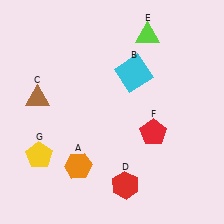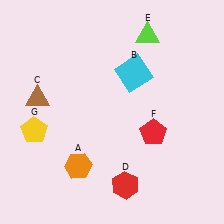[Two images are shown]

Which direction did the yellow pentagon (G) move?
The yellow pentagon (G) moved up.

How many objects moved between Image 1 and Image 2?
1 object moved between the two images.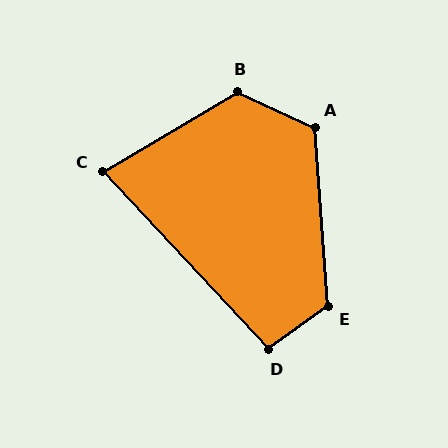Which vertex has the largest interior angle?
B, at approximately 125 degrees.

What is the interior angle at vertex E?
Approximately 121 degrees (obtuse).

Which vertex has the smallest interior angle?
C, at approximately 77 degrees.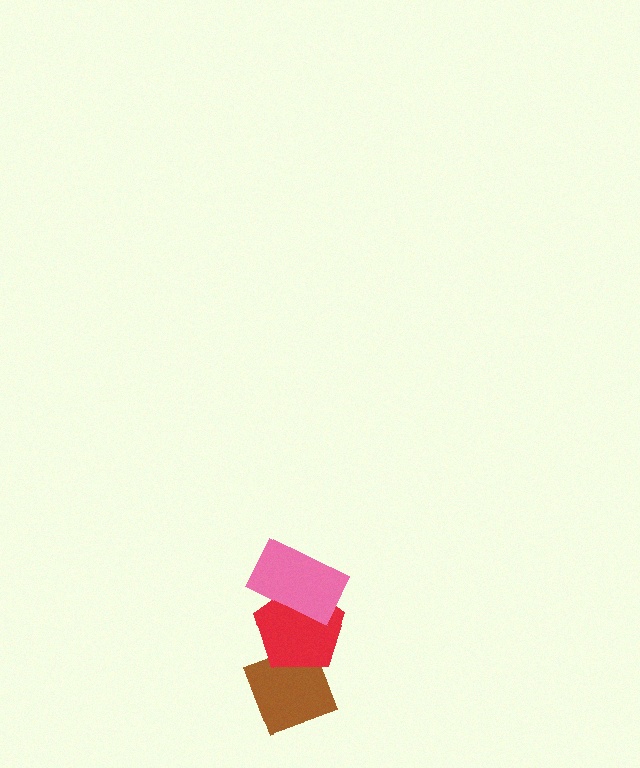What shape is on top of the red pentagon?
The pink rectangle is on top of the red pentagon.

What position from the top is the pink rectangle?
The pink rectangle is 1st from the top.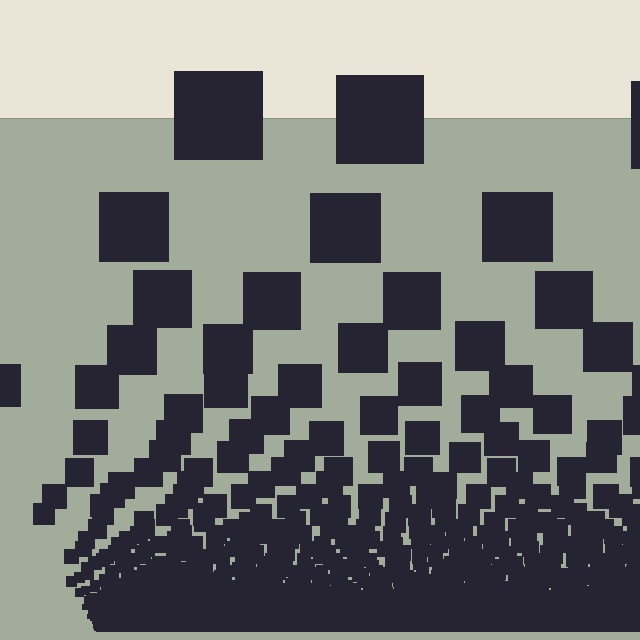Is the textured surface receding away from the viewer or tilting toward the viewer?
The surface appears to tilt toward the viewer. Texture elements get larger and sparser toward the top.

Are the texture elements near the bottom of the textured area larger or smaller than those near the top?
Smaller. The gradient is inverted — elements near the bottom are smaller and denser.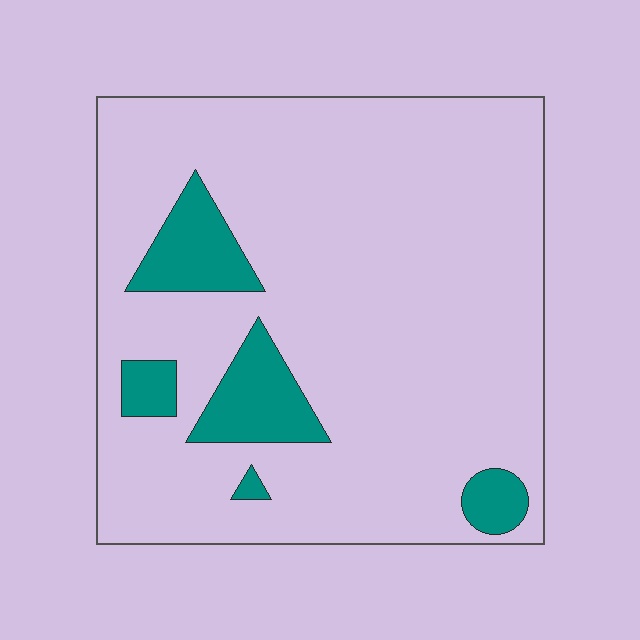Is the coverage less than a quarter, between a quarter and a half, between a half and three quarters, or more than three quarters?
Less than a quarter.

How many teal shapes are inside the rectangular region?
5.